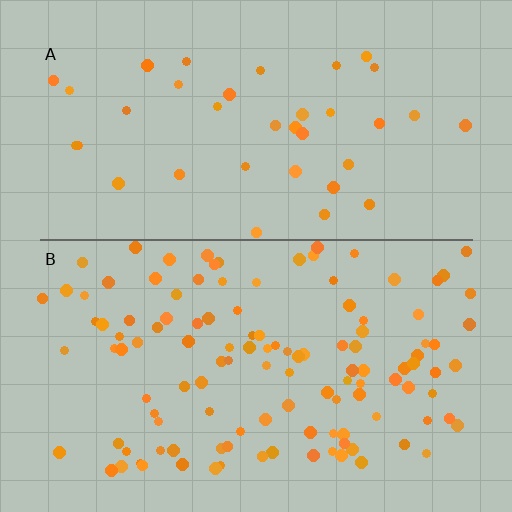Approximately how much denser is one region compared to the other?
Approximately 3.2× — region B over region A.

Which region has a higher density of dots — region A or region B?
B (the bottom).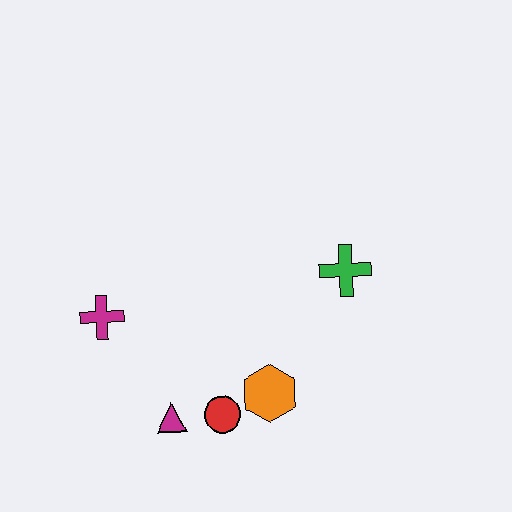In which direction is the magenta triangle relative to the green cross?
The magenta triangle is to the left of the green cross.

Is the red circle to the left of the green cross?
Yes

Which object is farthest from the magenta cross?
The green cross is farthest from the magenta cross.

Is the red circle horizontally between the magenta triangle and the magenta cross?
No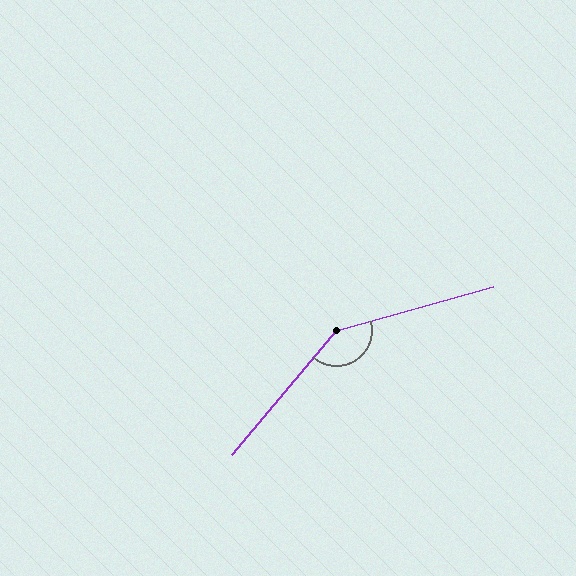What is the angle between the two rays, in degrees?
Approximately 146 degrees.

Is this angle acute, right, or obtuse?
It is obtuse.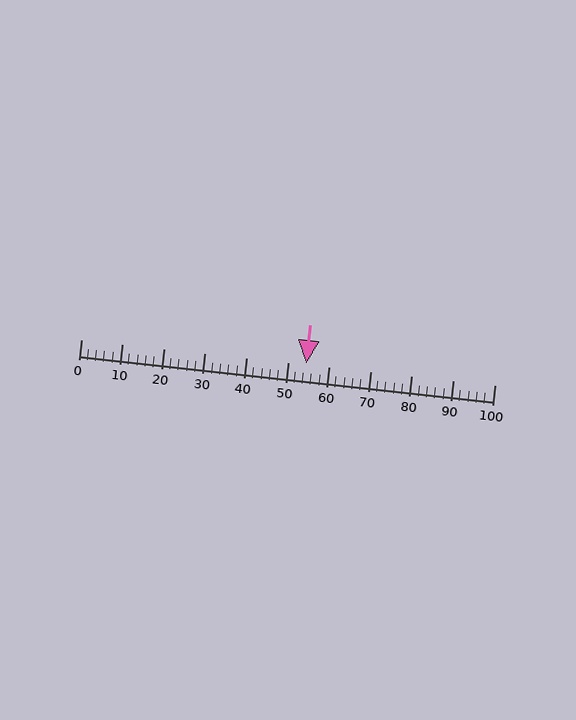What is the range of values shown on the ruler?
The ruler shows values from 0 to 100.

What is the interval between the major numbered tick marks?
The major tick marks are spaced 10 units apart.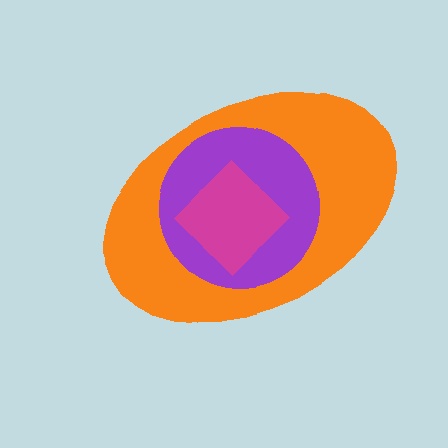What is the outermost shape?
The orange ellipse.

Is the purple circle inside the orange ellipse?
Yes.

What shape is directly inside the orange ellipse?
The purple circle.